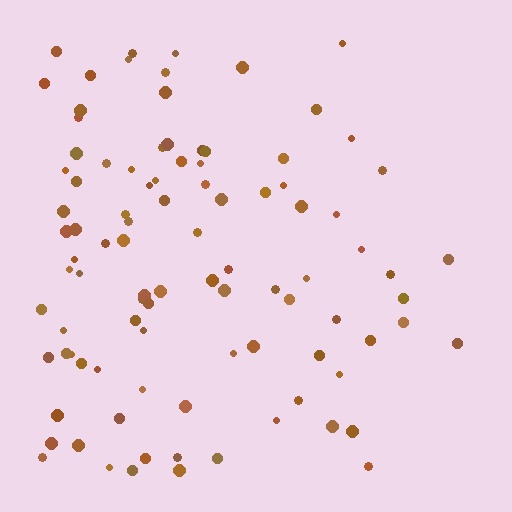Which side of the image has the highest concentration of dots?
The left.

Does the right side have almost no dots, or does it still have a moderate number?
Still a moderate number, just noticeably fewer than the left.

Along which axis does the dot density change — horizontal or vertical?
Horizontal.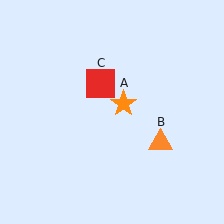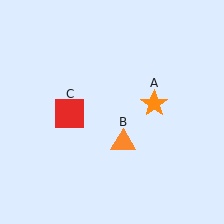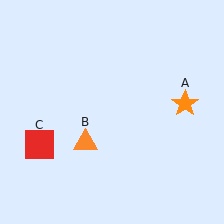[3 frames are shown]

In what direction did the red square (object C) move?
The red square (object C) moved down and to the left.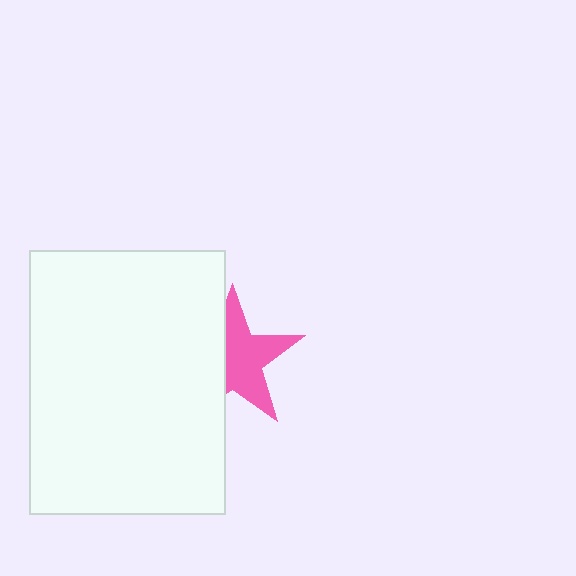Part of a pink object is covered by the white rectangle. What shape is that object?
It is a star.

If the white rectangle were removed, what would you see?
You would see the complete pink star.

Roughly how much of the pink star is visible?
About half of it is visible (roughly 60%).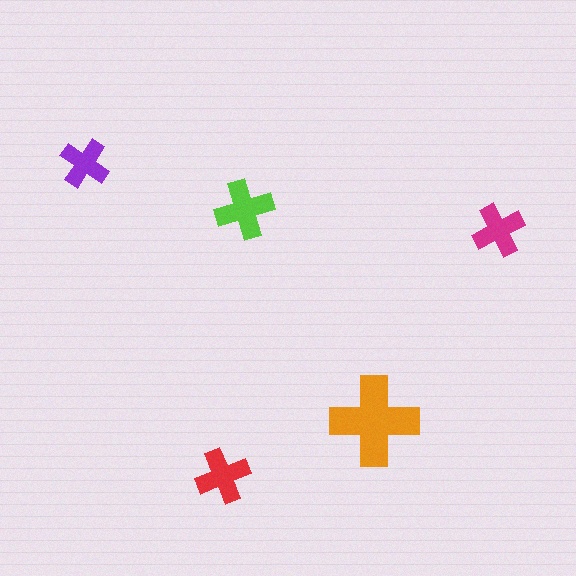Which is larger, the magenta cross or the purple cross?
The magenta one.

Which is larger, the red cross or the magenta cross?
The red one.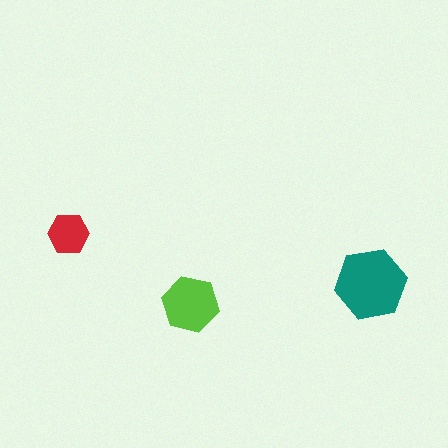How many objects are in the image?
There are 3 objects in the image.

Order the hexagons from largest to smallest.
the teal one, the lime one, the red one.